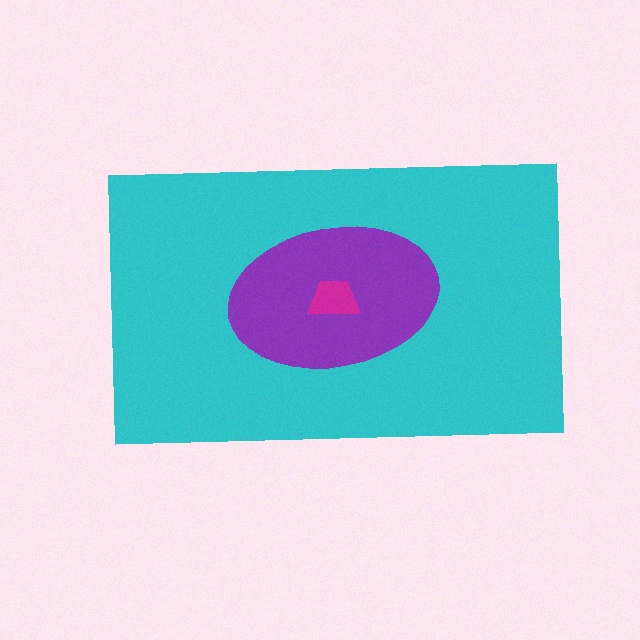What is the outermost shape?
The cyan rectangle.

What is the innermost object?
The magenta trapezoid.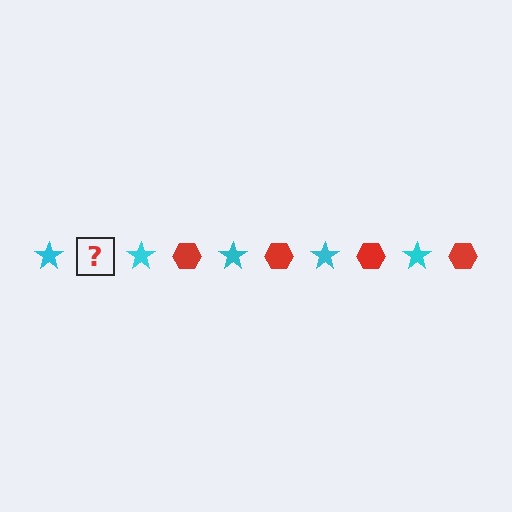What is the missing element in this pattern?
The missing element is a red hexagon.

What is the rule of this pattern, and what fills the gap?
The rule is that the pattern alternates between cyan star and red hexagon. The gap should be filled with a red hexagon.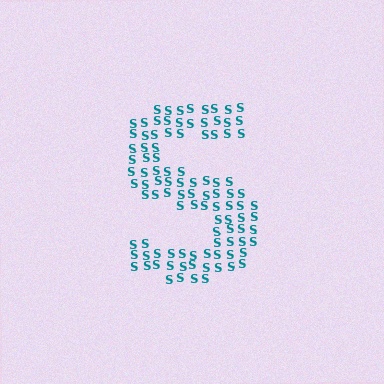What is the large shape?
The large shape is the letter S.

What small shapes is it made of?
It is made of small letter S's.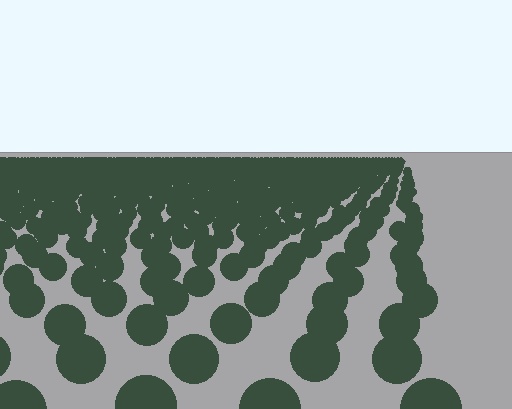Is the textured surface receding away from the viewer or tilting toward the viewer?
The surface is receding away from the viewer. Texture elements get smaller and denser toward the top.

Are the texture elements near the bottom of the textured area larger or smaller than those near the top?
Larger. Near the bottom, elements are closer to the viewer and appear at a bigger on-screen size.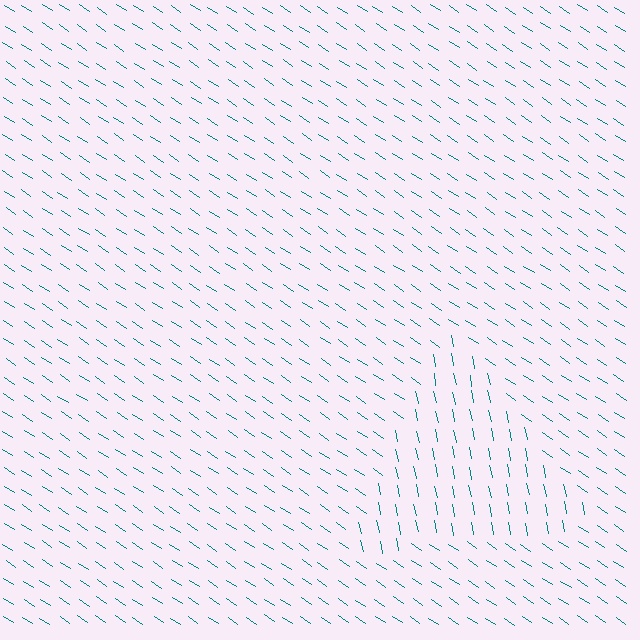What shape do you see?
I see a triangle.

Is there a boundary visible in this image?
Yes, there is a texture boundary formed by a change in line orientation.